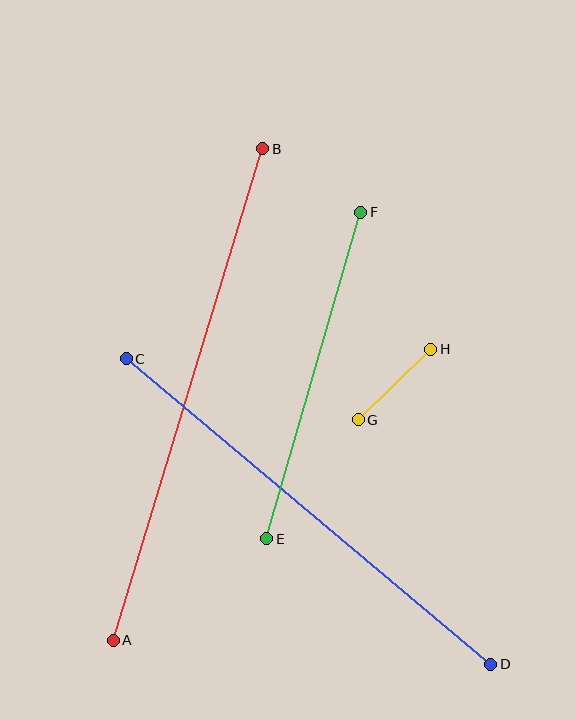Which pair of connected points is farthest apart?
Points A and B are farthest apart.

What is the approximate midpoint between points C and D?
The midpoint is at approximately (308, 512) pixels.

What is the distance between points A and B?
The distance is approximately 514 pixels.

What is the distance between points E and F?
The distance is approximately 340 pixels.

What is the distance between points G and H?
The distance is approximately 101 pixels.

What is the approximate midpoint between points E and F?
The midpoint is at approximately (314, 375) pixels.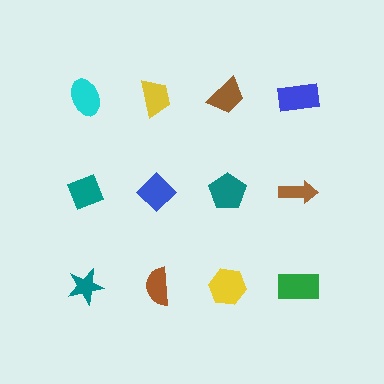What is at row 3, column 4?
A green rectangle.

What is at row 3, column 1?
A teal star.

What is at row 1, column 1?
A cyan ellipse.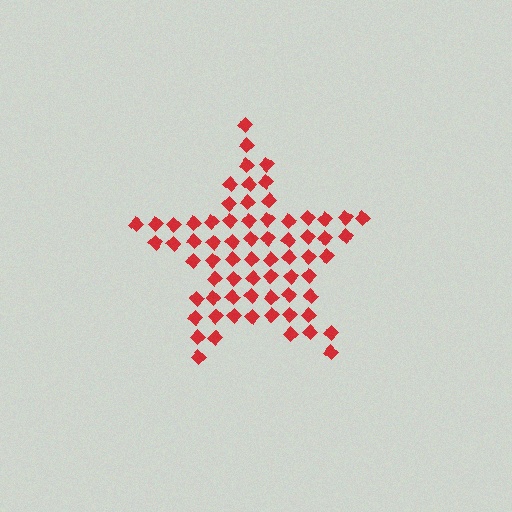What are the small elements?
The small elements are diamonds.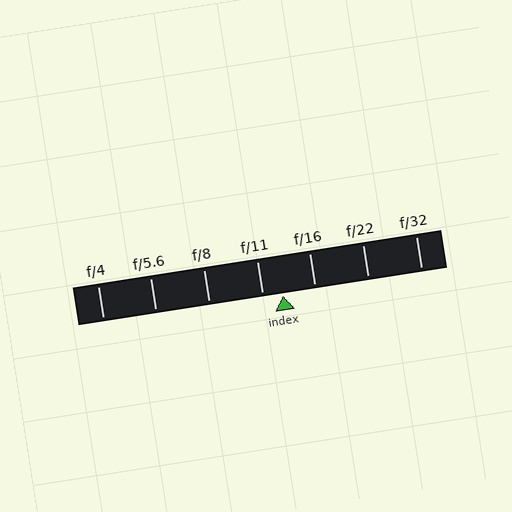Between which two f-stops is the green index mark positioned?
The index mark is between f/11 and f/16.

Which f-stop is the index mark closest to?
The index mark is closest to f/11.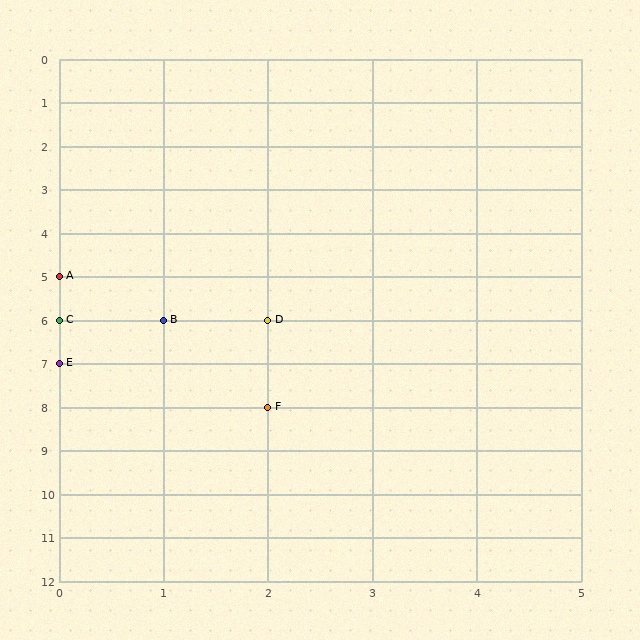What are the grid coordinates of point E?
Point E is at grid coordinates (0, 7).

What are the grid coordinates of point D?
Point D is at grid coordinates (2, 6).